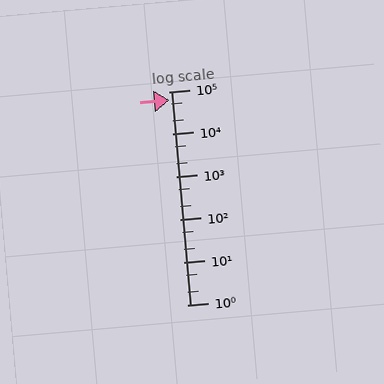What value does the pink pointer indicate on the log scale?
The pointer indicates approximately 64000.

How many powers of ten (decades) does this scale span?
The scale spans 5 decades, from 1 to 100000.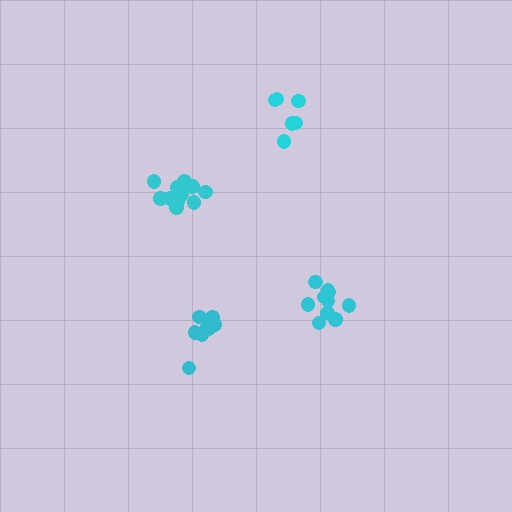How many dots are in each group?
Group 1: 8 dots, Group 2: 12 dots, Group 3: 10 dots, Group 4: 6 dots (36 total).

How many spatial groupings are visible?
There are 4 spatial groupings.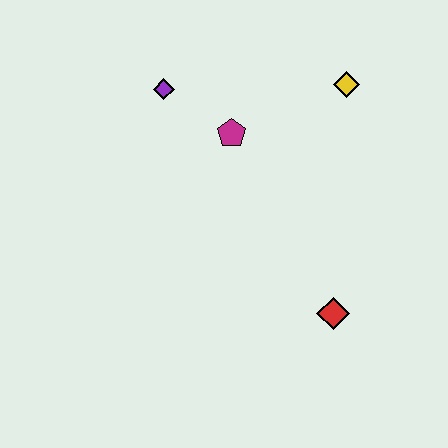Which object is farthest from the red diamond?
The purple diamond is farthest from the red diamond.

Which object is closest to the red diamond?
The magenta pentagon is closest to the red diamond.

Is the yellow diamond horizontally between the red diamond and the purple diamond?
No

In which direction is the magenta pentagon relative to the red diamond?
The magenta pentagon is above the red diamond.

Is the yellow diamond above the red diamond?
Yes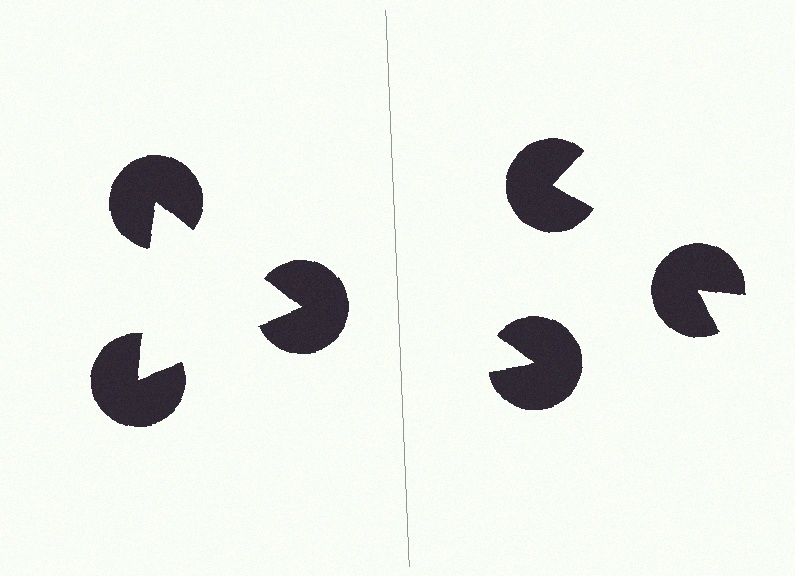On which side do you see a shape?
An illusory triangle appears on the left side. On the right side the wedge cuts are rotated, so no coherent shape forms.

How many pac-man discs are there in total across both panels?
6 — 3 on each side.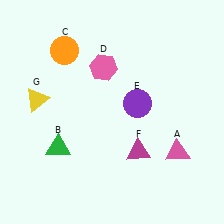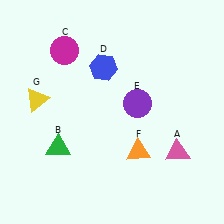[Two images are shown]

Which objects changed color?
C changed from orange to magenta. D changed from pink to blue. F changed from magenta to orange.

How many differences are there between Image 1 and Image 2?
There are 3 differences between the two images.